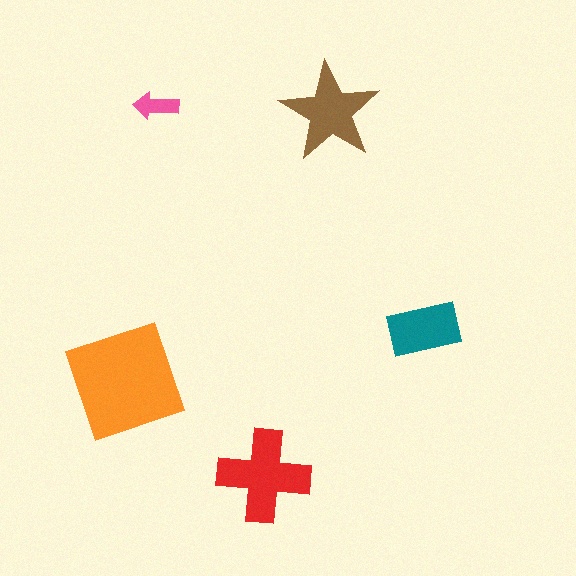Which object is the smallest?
The pink arrow.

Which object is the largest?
The orange square.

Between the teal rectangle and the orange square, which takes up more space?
The orange square.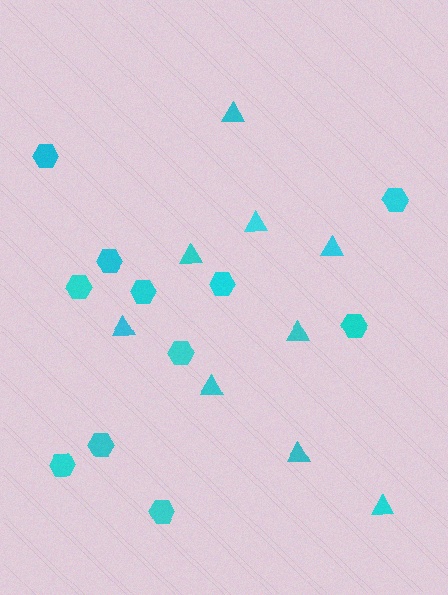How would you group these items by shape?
There are 2 groups: one group of triangles (9) and one group of hexagons (11).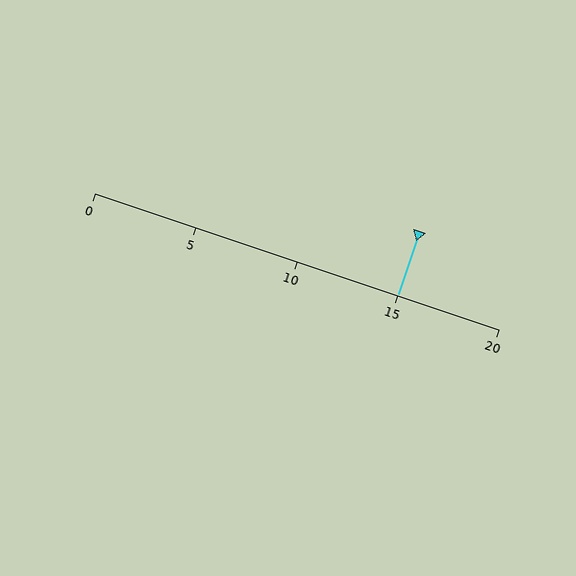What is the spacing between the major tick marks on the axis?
The major ticks are spaced 5 apart.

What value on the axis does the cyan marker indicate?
The marker indicates approximately 15.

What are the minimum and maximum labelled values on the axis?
The axis runs from 0 to 20.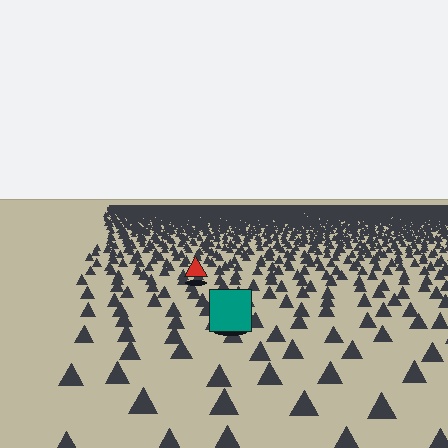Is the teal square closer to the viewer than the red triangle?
Yes. The teal square is closer — you can tell from the texture gradient: the ground texture is coarser near it.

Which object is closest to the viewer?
The teal square is closest. The texture marks near it are larger and more spread out.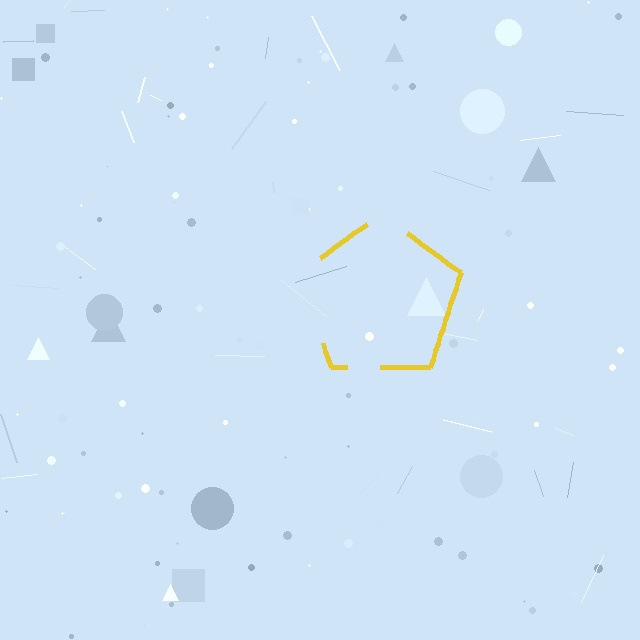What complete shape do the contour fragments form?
The contour fragments form a pentagon.